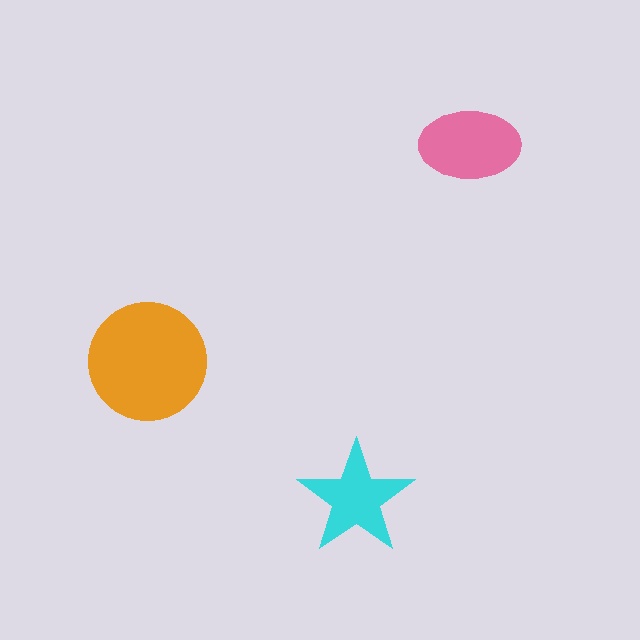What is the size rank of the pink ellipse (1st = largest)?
2nd.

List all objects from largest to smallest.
The orange circle, the pink ellipse, the cyan star.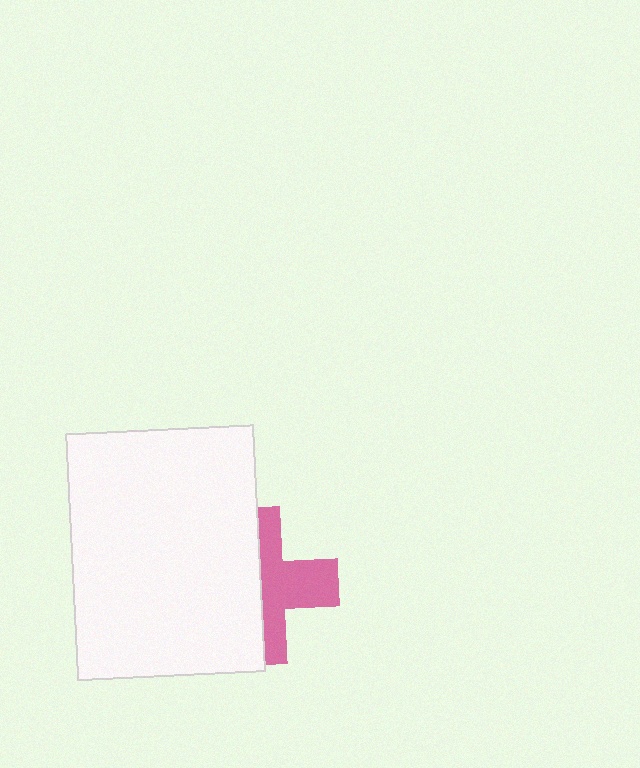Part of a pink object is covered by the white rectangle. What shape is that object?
It is a cross.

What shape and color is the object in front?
The object in front is a white rectangle.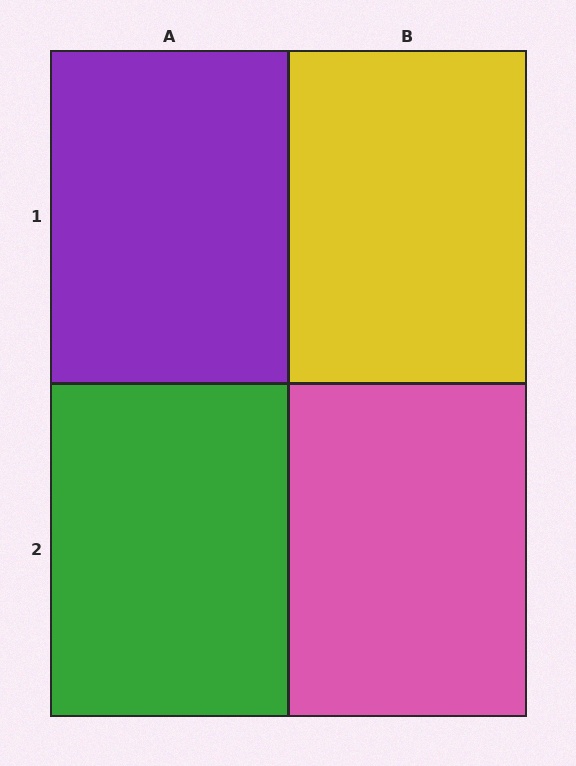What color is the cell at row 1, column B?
Yellow.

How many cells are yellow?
1 cell is yellow.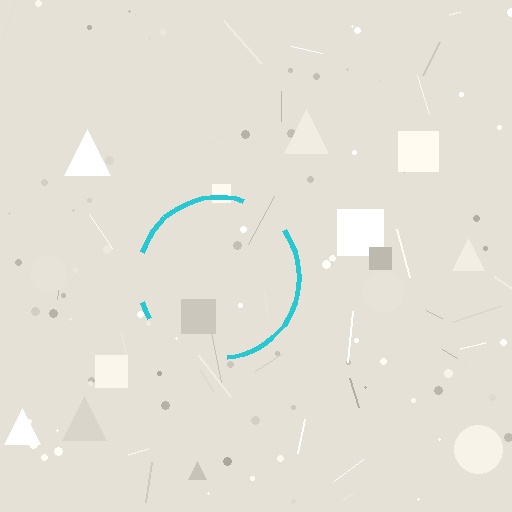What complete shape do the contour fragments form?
The contour fragments form a circle.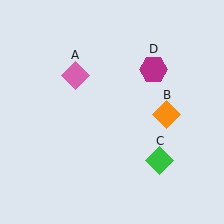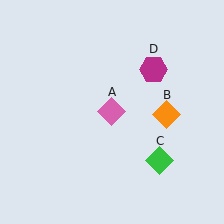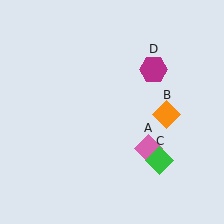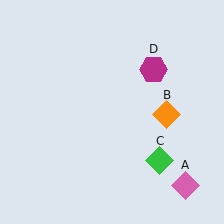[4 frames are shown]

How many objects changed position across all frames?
1 object changed position: pink diamond (object A).